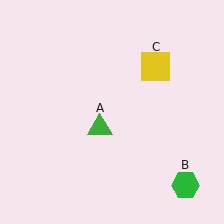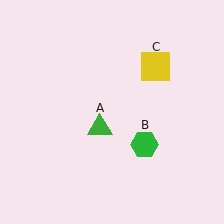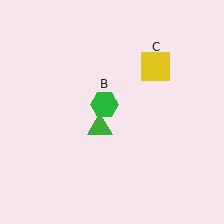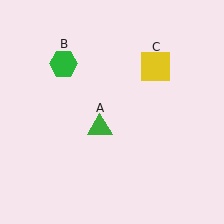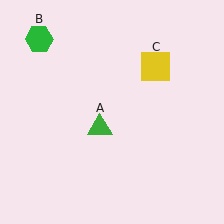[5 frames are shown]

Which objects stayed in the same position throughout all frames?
Green triangle (object A) and yellow square (object C) remained stationary.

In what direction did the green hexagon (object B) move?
The green hexagon (object B) moved up and to the left.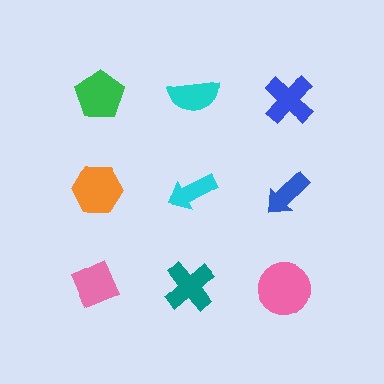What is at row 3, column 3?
A pink circle.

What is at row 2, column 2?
A cyan arrow.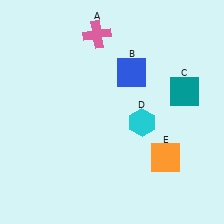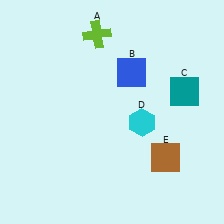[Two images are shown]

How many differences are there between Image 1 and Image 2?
There are 2 differences between the two images.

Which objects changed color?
A changed from pink to lime. E changed from orange to brown.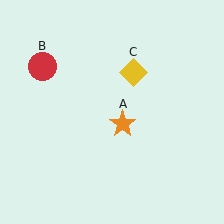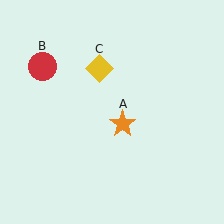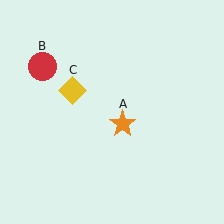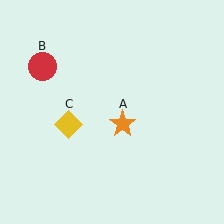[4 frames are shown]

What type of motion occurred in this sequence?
The yellow diamond (object C) rotated counterclockwise around the center of the scene.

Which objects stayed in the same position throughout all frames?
Orange star (object A) and red circle (object B) remained stationary.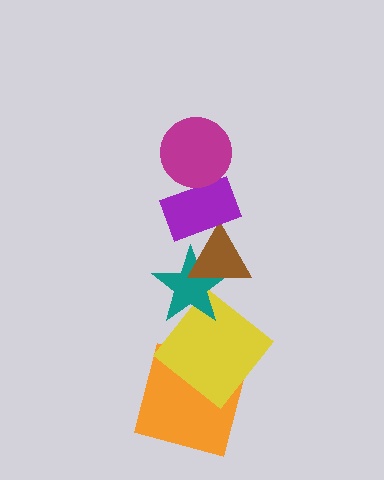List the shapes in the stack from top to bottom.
From top to bottom: the magenta circle, the purple rectangle, the brown triangle, the teal star, the yellow diamond, the orange square.